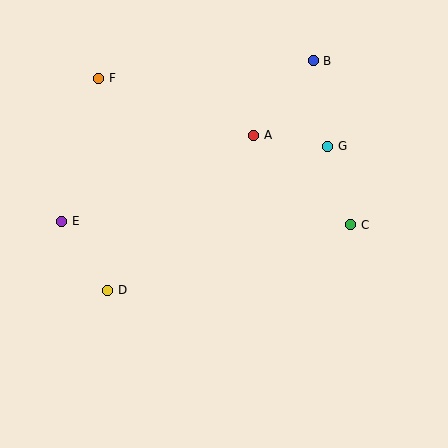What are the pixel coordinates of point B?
Point B is at (313, 61).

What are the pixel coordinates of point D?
Point D is at (108, 290).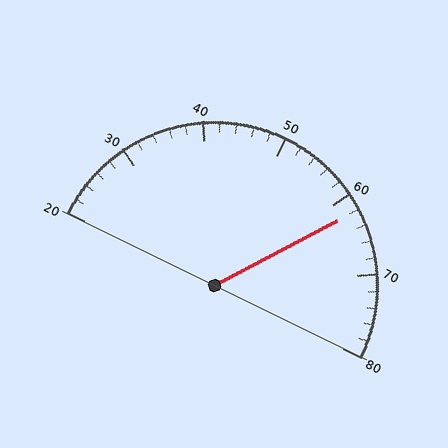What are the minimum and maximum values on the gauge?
The gauge ranges from 20 to 80.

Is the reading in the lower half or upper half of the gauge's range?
The reading is in the upper half of the range (20 to 80).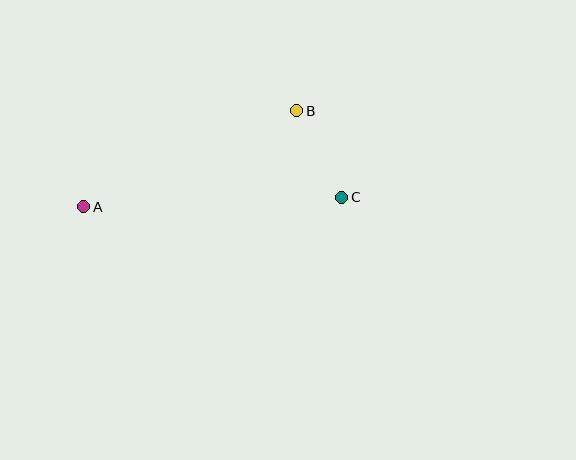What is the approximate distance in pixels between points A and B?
The distance between A and B is approximately 234 pixels.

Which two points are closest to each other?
Points B and C are closest to each other.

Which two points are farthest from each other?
Points A and C are farthest from each other.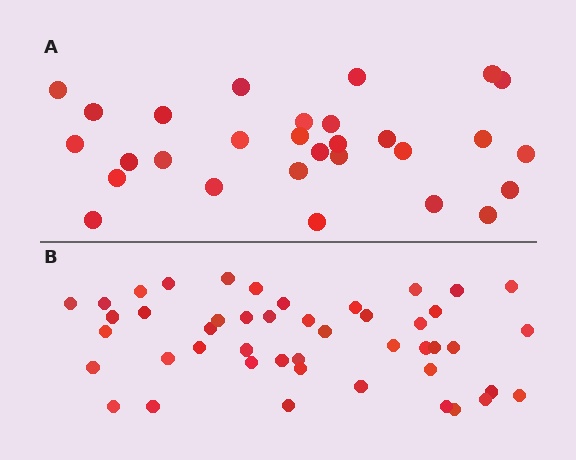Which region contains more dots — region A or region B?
Region B (the bottom region) has more dots.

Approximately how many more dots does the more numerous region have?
Region B has approximately 15 more dots than region A.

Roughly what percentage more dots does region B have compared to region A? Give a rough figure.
About 60% more.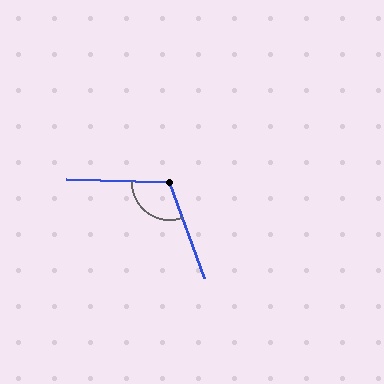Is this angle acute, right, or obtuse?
It is obtuse.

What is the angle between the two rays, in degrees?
Approximately 112 degrees.